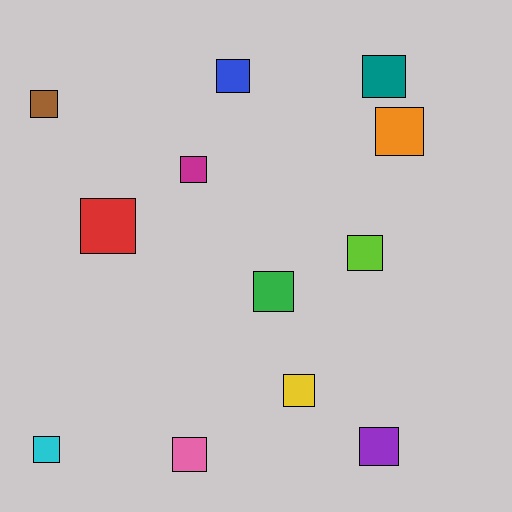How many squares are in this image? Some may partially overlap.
There are 12 squares.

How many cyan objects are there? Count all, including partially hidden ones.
There is 1 cyan object.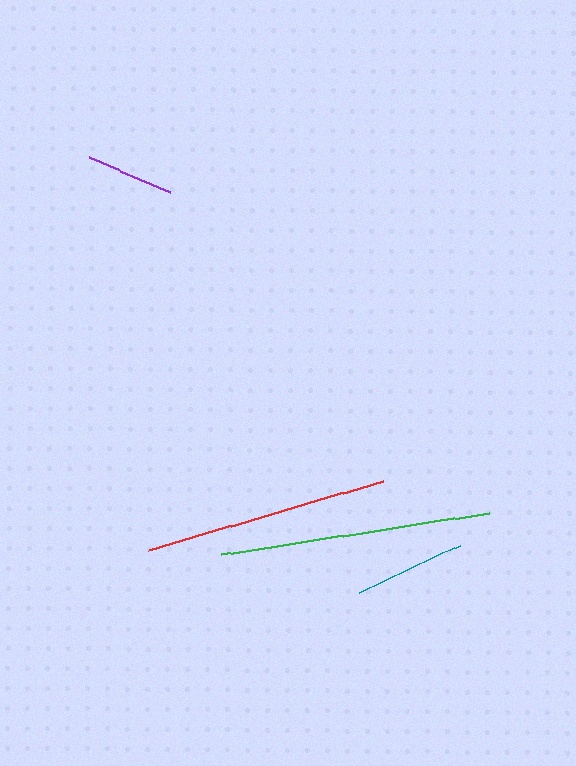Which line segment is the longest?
The green line is the longest at approximately 270 pixels.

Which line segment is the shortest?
The purple line is the shortest at approximately 88 pixels.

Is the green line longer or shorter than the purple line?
The green line is longer than the purple line.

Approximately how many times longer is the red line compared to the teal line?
The red line is approximately 2.2 times the length of the teal line.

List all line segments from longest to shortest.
From longest to shortest: green, red, teal, purple.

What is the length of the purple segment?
The purple segment is approximately 88 pixels long.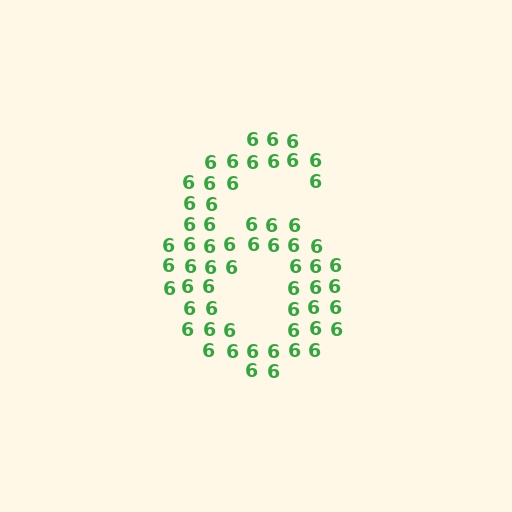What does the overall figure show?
The overall figure shows the digit 6.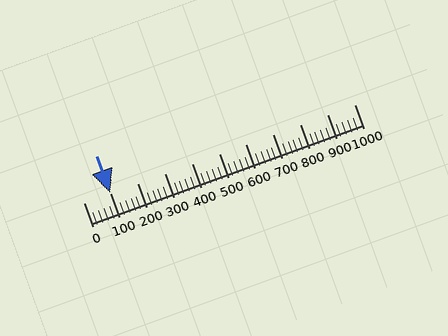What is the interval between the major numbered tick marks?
The major tick marks are spaced 100 units apart.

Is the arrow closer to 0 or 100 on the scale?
The arrow is closer to 100.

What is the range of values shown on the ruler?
The ruler shows values from 0 to 1000.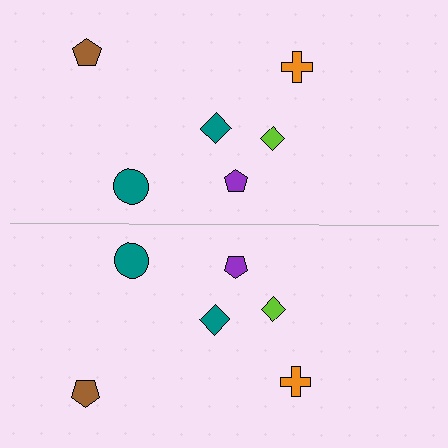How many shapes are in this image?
There are 12 shapes in this image.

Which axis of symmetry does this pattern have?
The pattern has a horizontal axis of symmetry running through the center of the image.